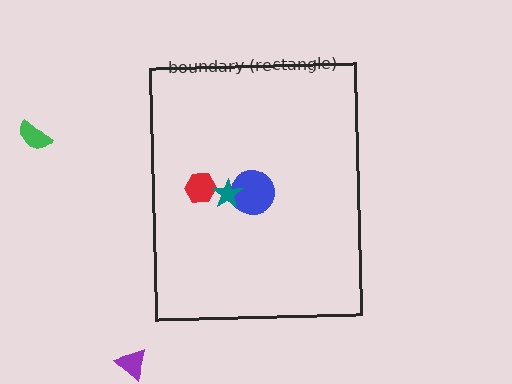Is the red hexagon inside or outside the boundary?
Inside.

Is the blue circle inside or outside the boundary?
Inside.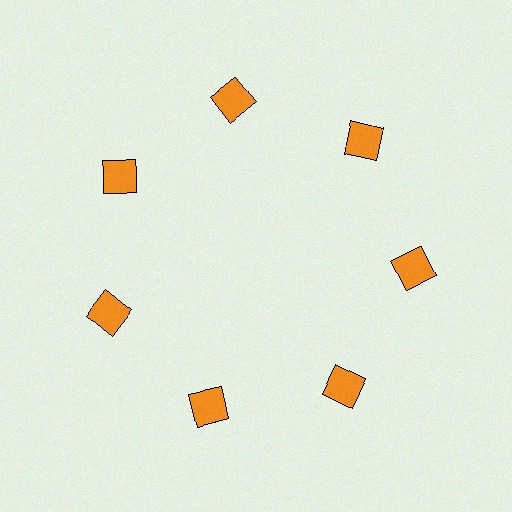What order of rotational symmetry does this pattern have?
This pattern has 7-fold rotational symmetry.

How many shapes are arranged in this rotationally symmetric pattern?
There are 7 shapes, arranged in 7 groups of 1.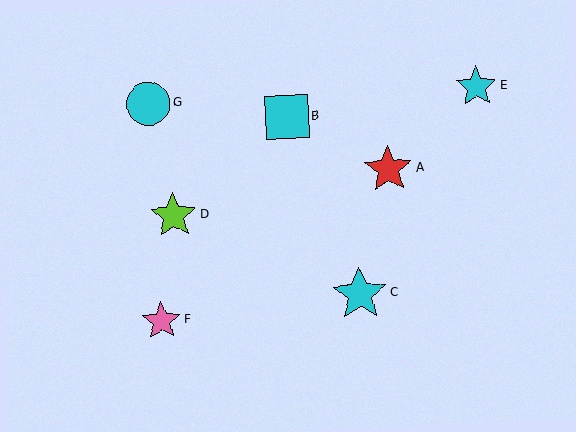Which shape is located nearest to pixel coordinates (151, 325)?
The pink star (labeled F) at (161, 321) is nearest to that location.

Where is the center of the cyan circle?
The center of the cyan circle is at (148, 103).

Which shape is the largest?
The cyan star (labeled C) is the largest.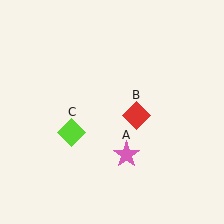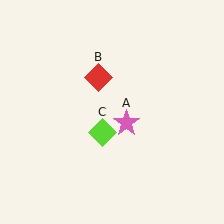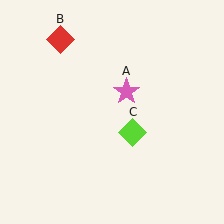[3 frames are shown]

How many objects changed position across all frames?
3 objects changed position: pink star (object A), red diamond (object B), lime diamond (object C).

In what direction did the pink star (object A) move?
The pink star (object A) moved up.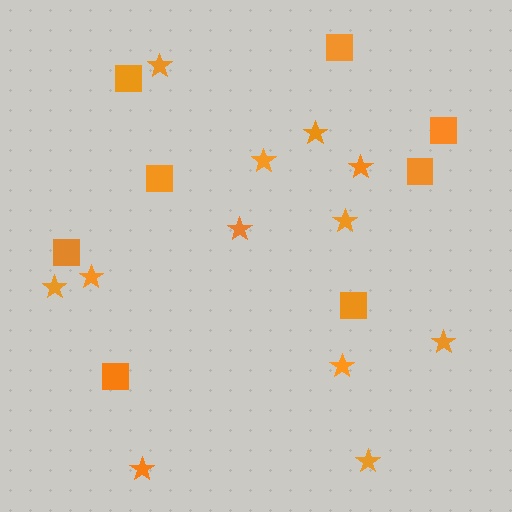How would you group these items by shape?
There are 2 groups: one group of squares (8) and one group of stars (12).